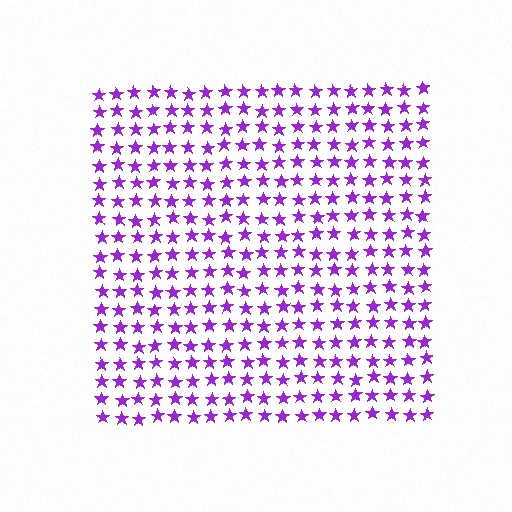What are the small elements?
The small elements are stars.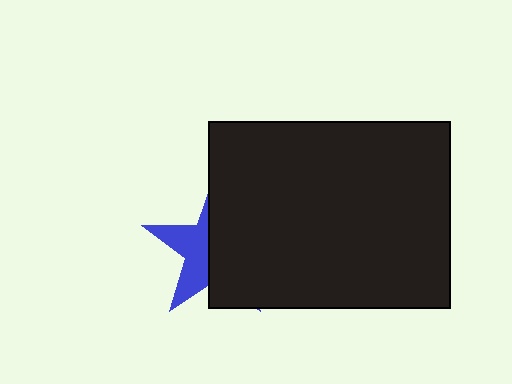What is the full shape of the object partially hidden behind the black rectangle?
The partially hidden object is a blue star.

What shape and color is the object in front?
The object in front is a black rectangle.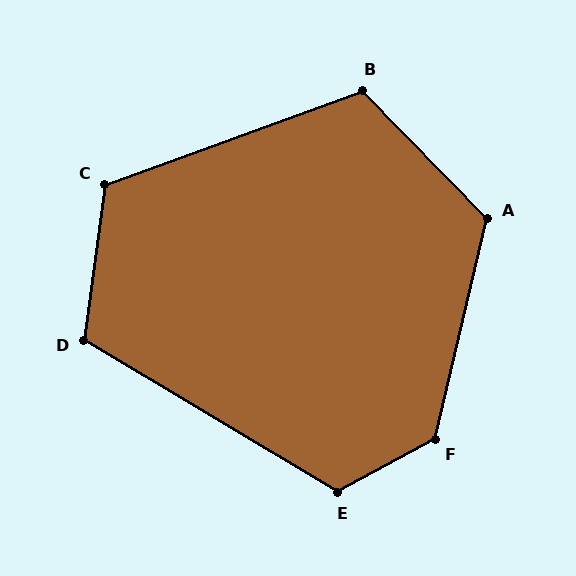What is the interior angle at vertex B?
Approximately 114 degrees (obtuse).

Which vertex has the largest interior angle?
F, at approximately 132 degrees.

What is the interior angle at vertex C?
Approximately 118 degrees (obtuse).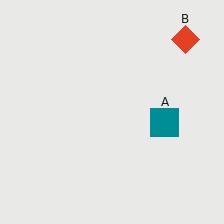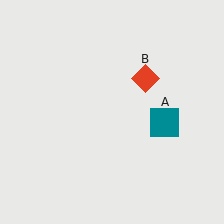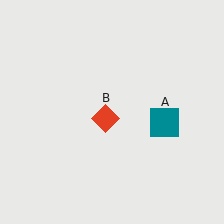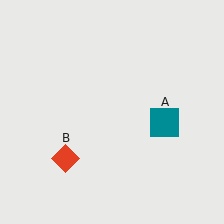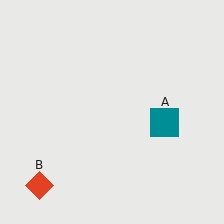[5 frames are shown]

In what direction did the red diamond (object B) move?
The red diamond (object B) moved down and to the left.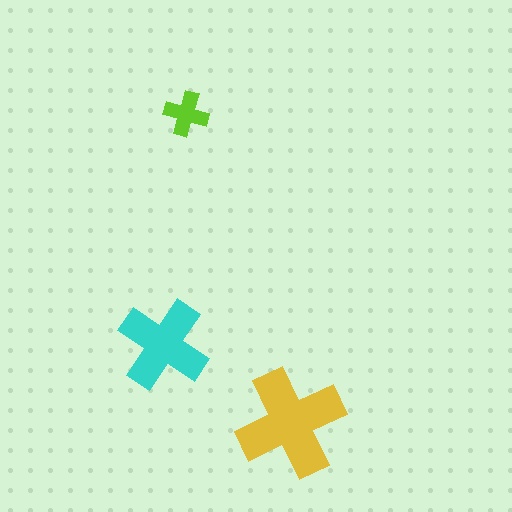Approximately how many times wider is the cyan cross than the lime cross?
About 2 times wider.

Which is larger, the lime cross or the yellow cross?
The yellow one.